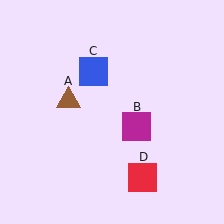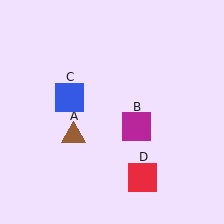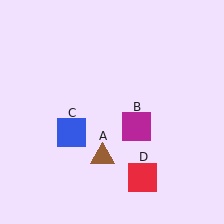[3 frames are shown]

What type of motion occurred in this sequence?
The brown triangle (object A), blue square (object C) rotated counterclockwise around the center of the scene.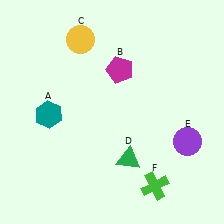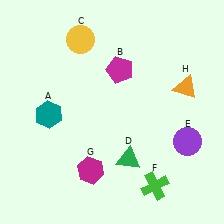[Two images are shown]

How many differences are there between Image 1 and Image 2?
There are 2 differences between the two images.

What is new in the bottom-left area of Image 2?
A magenta hexagon (G) was added in the bottom-left area of Image 2.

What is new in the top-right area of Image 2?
An orange triangle (H) was added in the top-right area of Image 2.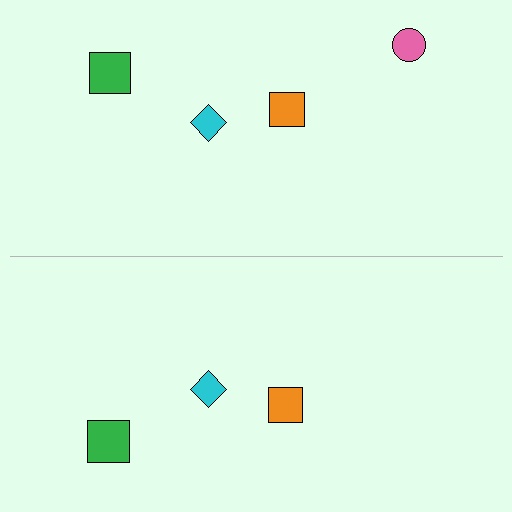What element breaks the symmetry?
A pink circle is missing from the bottom side.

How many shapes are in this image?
There are 7 shapes in this image.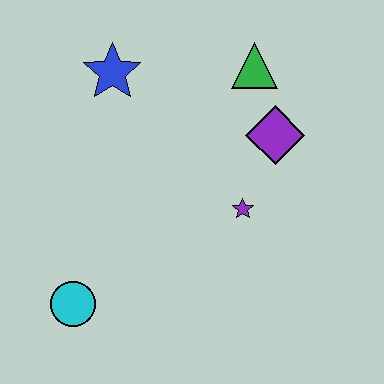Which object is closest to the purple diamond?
The green triangle is closest to the purple diamond.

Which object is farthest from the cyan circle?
The green triangle is farthest from the cyan circle.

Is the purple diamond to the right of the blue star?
Yes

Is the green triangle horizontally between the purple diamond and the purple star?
Yes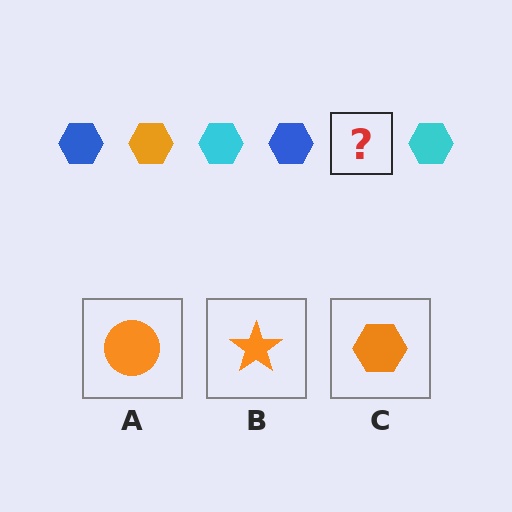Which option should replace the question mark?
Option C.